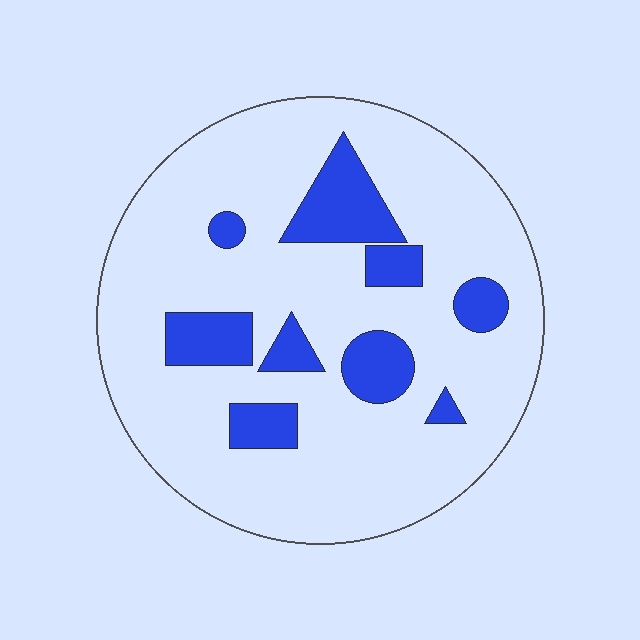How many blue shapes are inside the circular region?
9.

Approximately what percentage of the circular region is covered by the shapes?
Approximately 20%.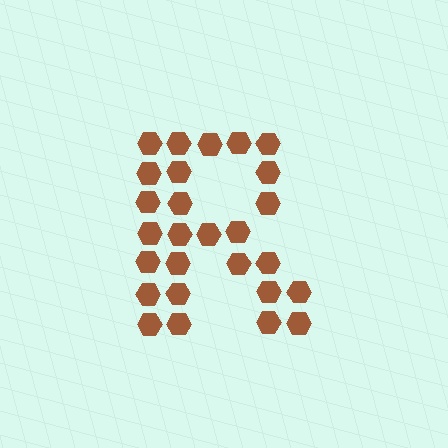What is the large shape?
The large shape is the letter R.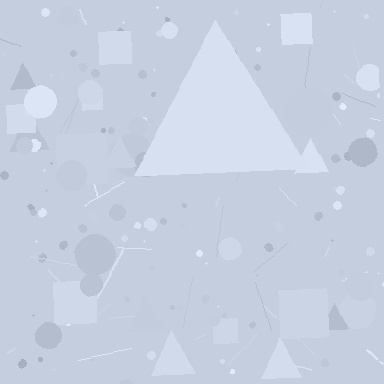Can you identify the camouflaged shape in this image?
The camouflaged shape is a triangle.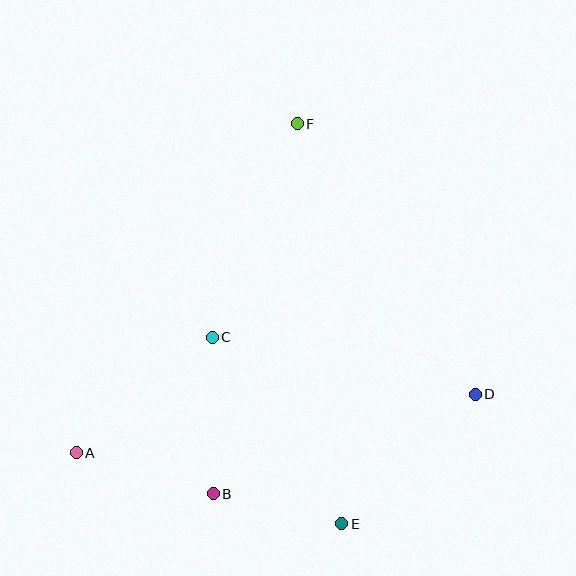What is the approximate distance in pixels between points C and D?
The distance between C and D is approximately 269 pixels.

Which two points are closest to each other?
Points B and E are closest to each other.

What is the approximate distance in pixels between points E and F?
The distance between E and F is approximately 402 pixels.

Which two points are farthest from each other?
Points A and D are farthest from each other.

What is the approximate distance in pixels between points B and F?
The distance between B and F is approximately 379 pixels.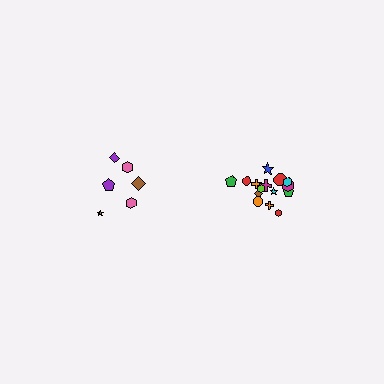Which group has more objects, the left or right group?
The right group.